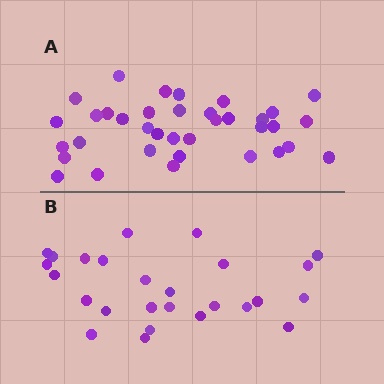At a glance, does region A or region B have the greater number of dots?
Region A (the top region) has more dots.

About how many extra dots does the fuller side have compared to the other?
Region A has roughly 10 or so more dots than region B.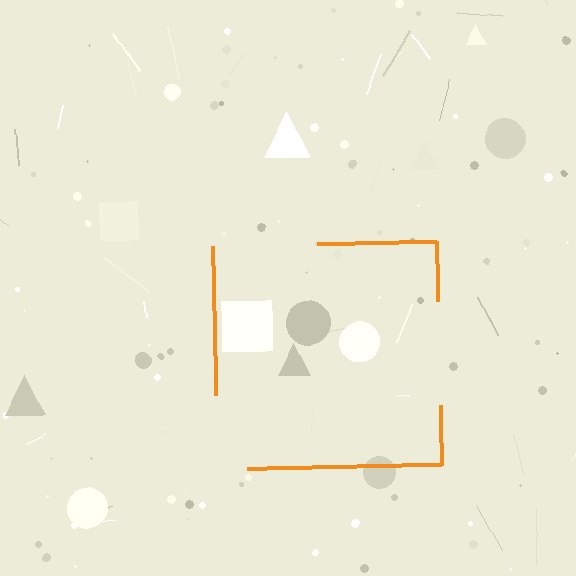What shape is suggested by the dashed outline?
The dashed outline suggests a square.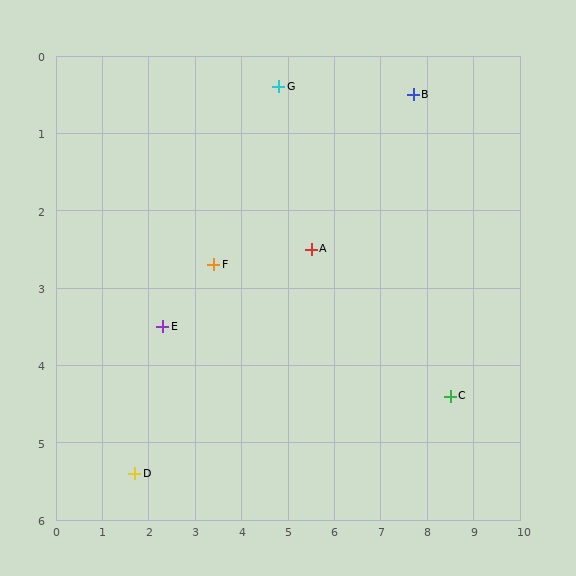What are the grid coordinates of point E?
Point E is at approximately (2.3, 3.5).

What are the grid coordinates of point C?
Point C is at approximately (8.5, 4.4).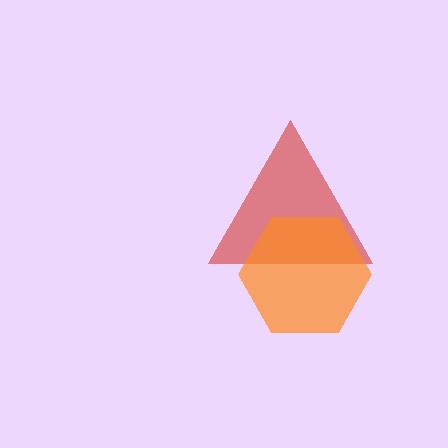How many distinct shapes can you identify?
There are 2 distinct shapes: a red triangle, an orange hexagon.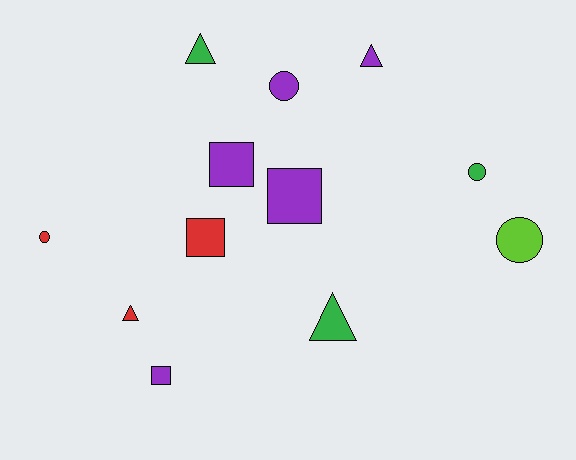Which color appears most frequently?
Purple, with 5 objects.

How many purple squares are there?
There are 3 purple squares.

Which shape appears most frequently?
Circle, with 4 objects.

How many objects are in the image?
There are 12 objects.